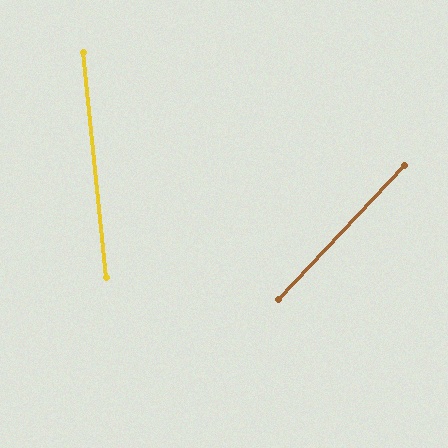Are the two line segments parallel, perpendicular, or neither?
Neither parallel nor perpendicular — they differ by about 49°.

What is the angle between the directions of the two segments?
Approximately 49 degrees.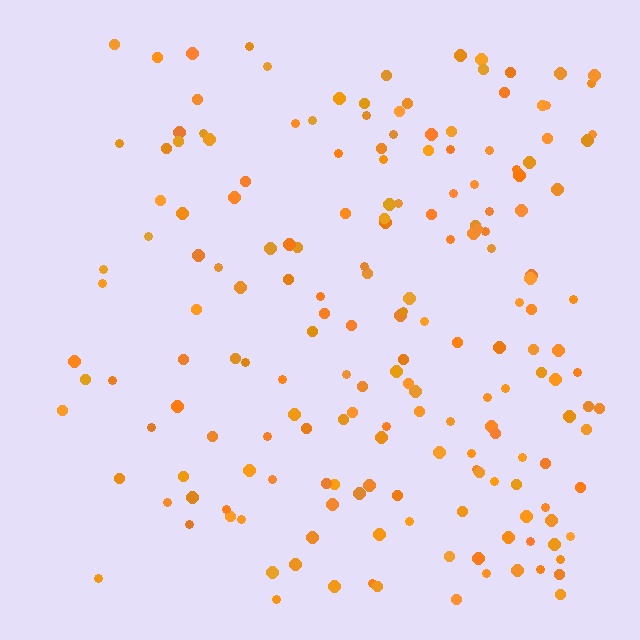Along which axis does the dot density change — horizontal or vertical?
Horizontal.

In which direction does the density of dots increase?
From left to right, with the right side densest.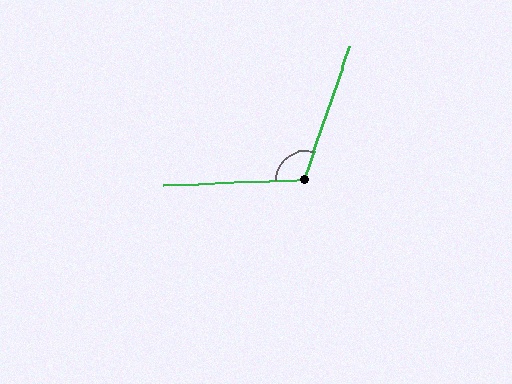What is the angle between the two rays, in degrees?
Approximately 111 degrees.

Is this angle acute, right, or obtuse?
It is obtuse.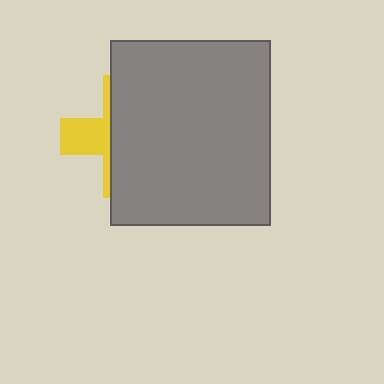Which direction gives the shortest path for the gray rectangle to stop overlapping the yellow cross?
Moving right gives the shortest separation.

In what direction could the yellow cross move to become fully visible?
The yellow cross could move left. That would shift it out from behind the gray rectangle entirely.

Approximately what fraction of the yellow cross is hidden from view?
Roughly 69% of the yellow cross is hidden behind the gray rectangle.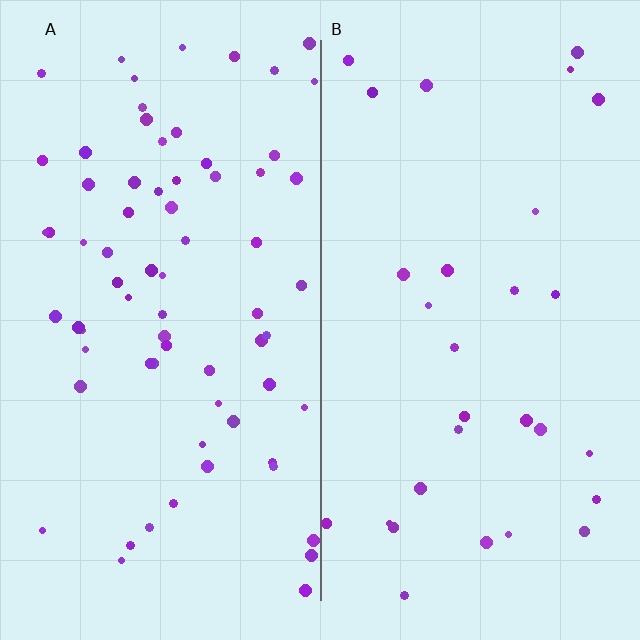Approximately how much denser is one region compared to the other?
Approximately 2.4× — region A over region B.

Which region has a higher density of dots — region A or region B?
A (the left).